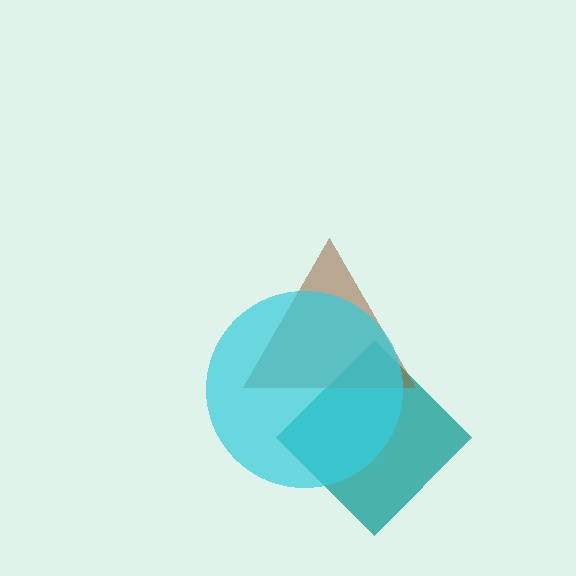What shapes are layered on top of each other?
The layered shapes are: a teal diamond, a brown triangle, a cyan circle.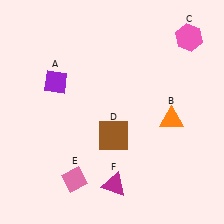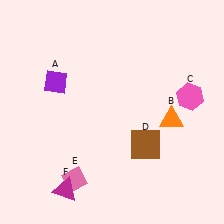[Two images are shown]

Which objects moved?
The objects that moved are: the pink hexagon (C), the brown square (D), the magenta triangle (F).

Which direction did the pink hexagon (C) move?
The pink hexagon (C) moved down.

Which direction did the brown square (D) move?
The brown square (D) moved right.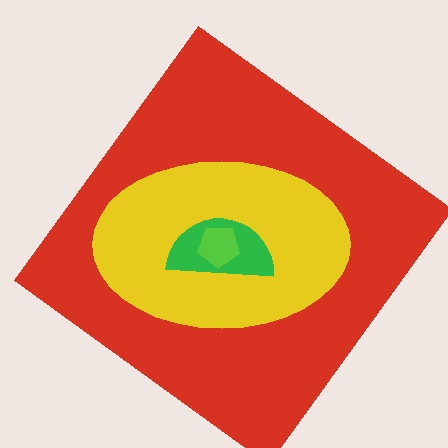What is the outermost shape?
The red diamond.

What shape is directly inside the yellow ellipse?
The green semicircle.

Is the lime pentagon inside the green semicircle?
Yes.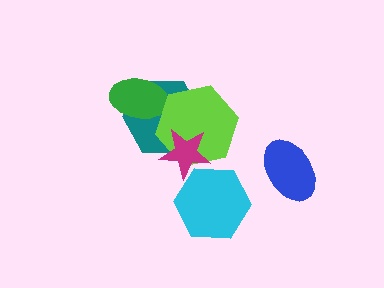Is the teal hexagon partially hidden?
Yes, it is partially covered by another shape.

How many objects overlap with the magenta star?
3 objects overlap with the magenta star.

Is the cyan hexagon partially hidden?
No, no other shape covers it.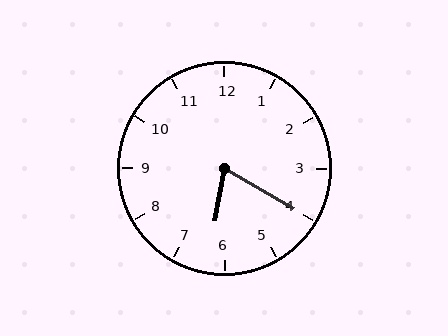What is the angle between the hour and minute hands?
Approximately 70 degrees.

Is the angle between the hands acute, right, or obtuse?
It is acute.